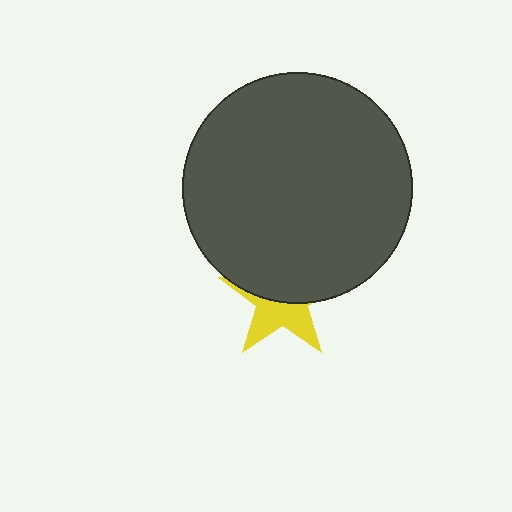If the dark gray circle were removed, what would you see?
You would see the complete yellow star.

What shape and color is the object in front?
The object in front is a dark gray circle.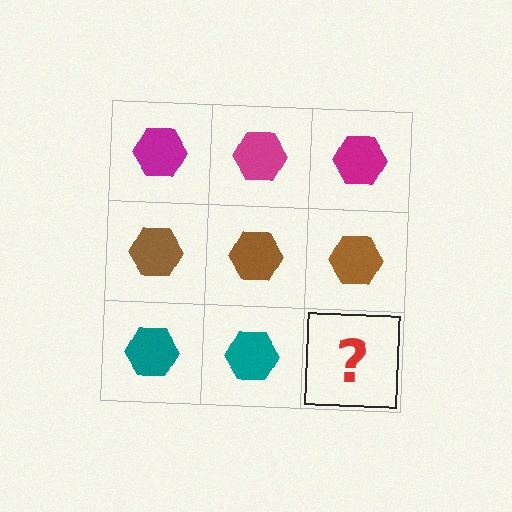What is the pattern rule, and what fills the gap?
The rule is that each row has a consistent color. The gap should be filled with a teal hexagon.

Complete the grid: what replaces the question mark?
The question mark should be replaced with a teal hexagon.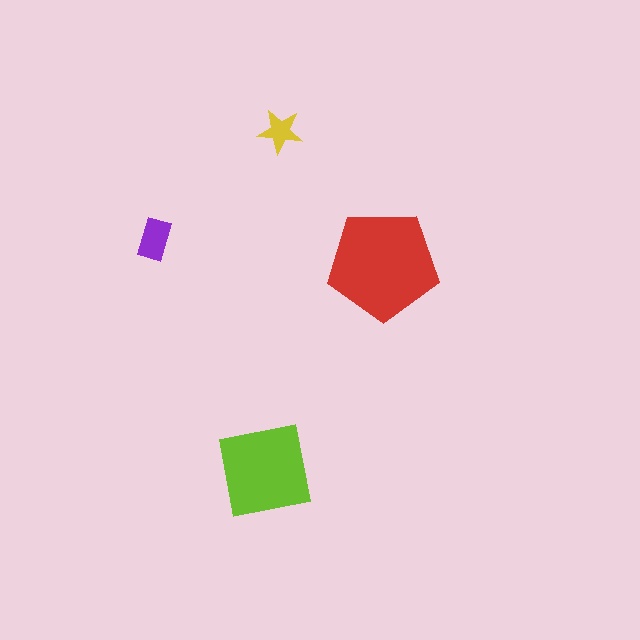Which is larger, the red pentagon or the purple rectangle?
The red pentagon.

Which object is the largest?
The red pentagon.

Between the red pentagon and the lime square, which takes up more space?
The red pentagon.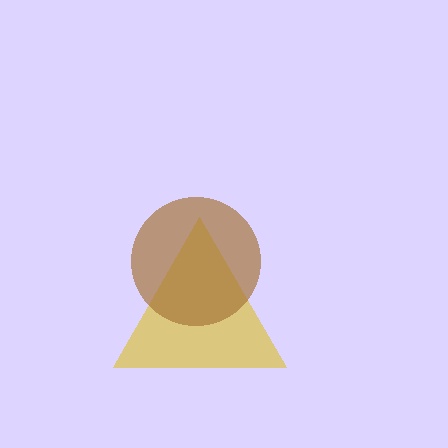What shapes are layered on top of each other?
The layered shapes are: a yellow triangle, a brown circle.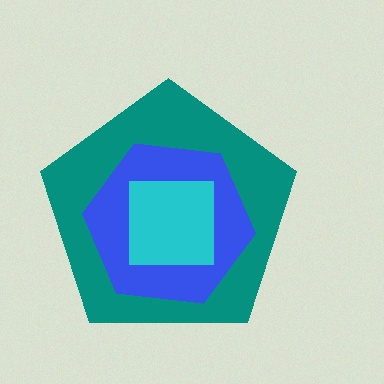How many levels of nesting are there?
3.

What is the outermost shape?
The teal pentagon.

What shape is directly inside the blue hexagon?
The cyan square.